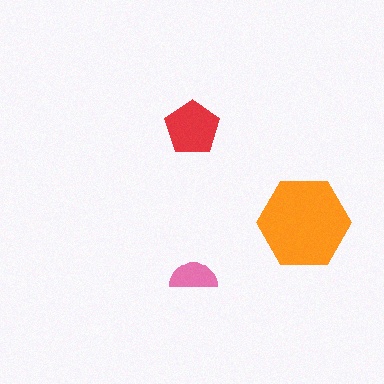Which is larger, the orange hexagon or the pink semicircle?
The orange hexagon.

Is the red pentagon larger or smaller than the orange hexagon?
Smaller.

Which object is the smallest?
The pink semicircle.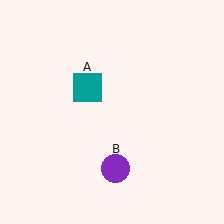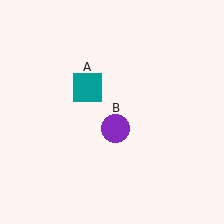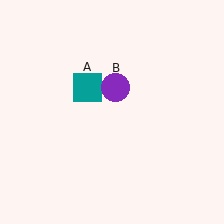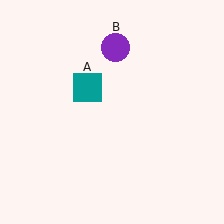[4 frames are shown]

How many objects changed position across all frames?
1 object changed position: purple circle (object B).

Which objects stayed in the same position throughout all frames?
Teal square (object A) remained stationary.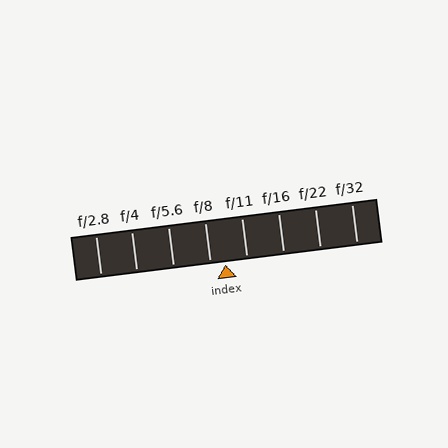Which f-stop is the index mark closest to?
The index mark is closest to f/8.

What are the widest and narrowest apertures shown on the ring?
The widest aperture shown is f/2.8 and the narrowest is f/32.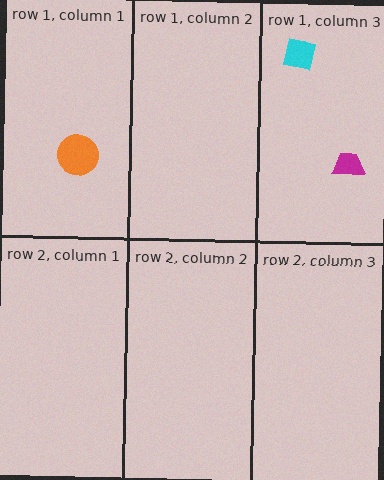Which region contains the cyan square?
The row 1, column 3 region.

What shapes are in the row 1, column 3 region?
The magenta trapezoid, the cyan square.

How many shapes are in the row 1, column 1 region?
1.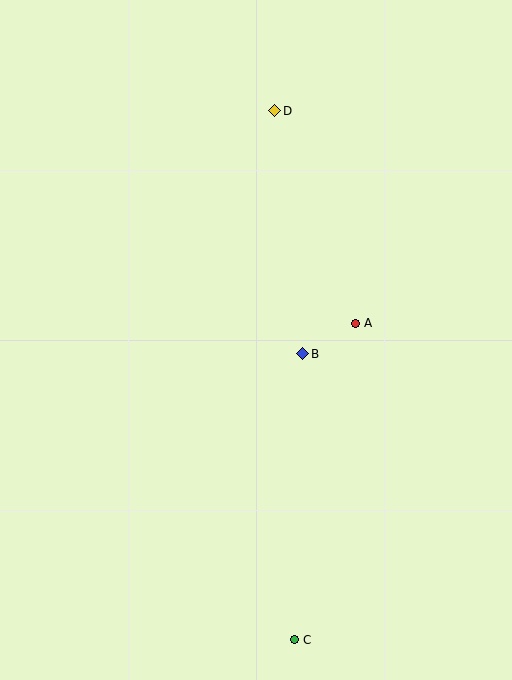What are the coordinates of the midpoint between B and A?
The midpoint between B and A is at (329, 338).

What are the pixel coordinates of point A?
Point A is at (356, 323).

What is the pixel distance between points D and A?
The distance between D and A is 227 pixels.